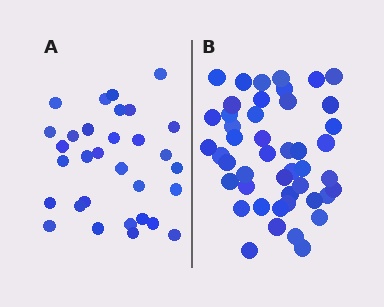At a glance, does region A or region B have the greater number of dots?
Region B (the right region) has more dots.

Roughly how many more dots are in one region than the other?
Region B has approximately 15 more dots than region A.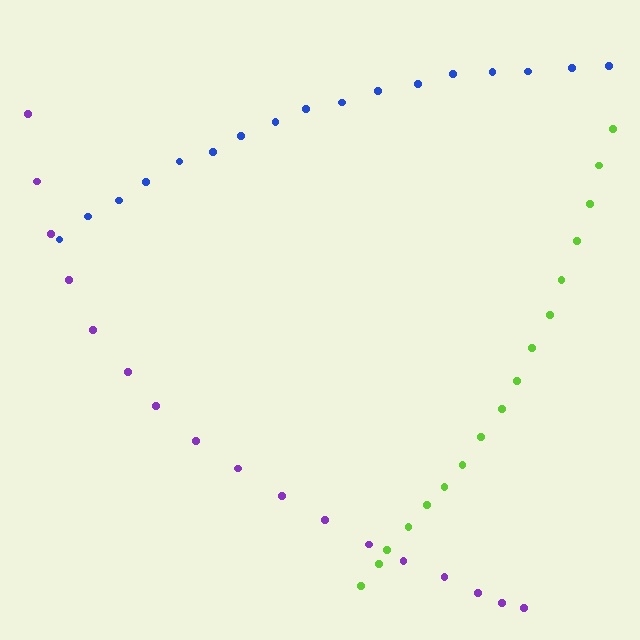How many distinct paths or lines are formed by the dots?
There are 3 distinct paths.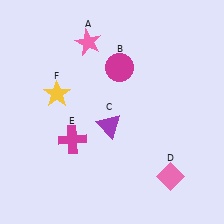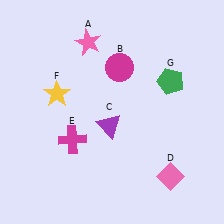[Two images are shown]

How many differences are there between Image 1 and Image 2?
There is 1 difference between the two images.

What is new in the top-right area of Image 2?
A green pentagon (G) was added in the top-right area of Image 2.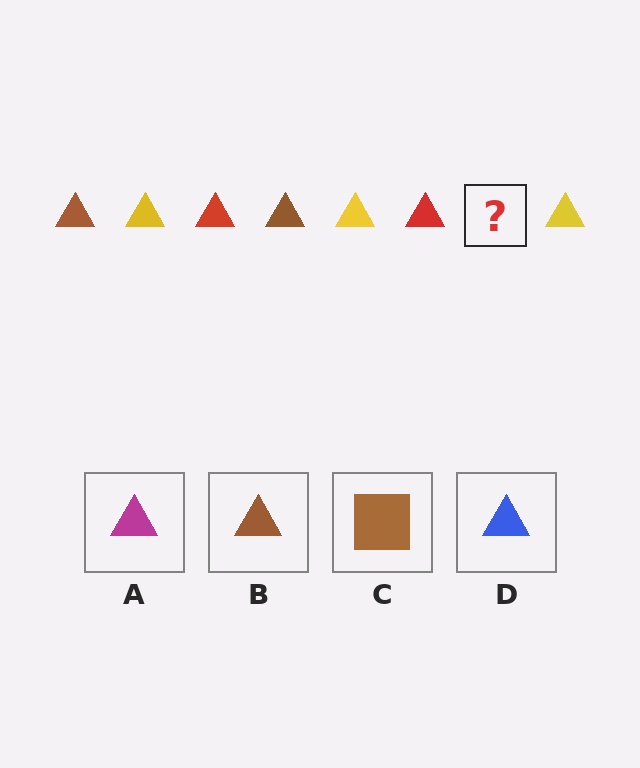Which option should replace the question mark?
Option B.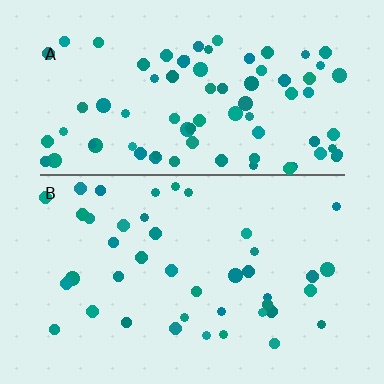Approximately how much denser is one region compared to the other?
Approximately 1.9× — region A over region B.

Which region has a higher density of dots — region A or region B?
A (the top).